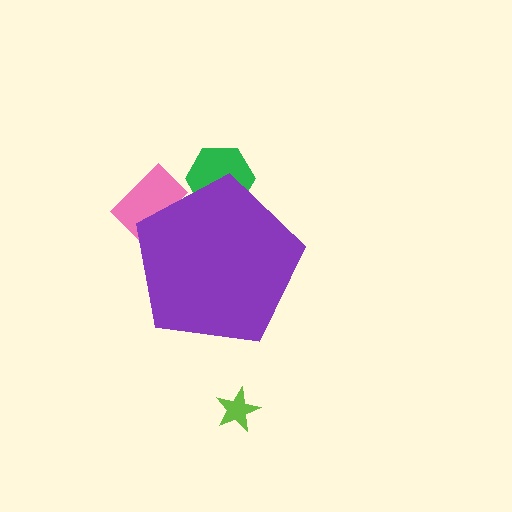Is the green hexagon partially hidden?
Yes, the green hexagon is partially hidden behind the purple pentagon.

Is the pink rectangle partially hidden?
Yes, the pink rectangle is partially hidden behind the purple pentagon.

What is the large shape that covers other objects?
A purple pentagon.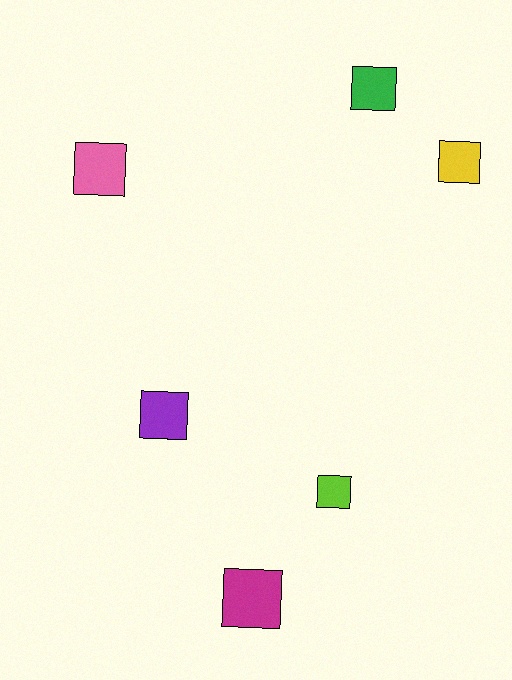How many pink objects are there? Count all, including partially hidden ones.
There is 1 pink object.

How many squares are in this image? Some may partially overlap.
There are 6 squares.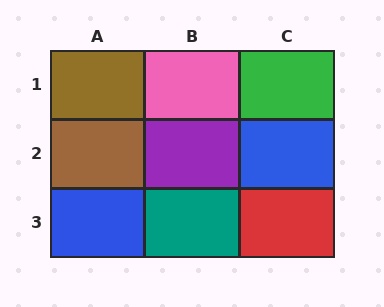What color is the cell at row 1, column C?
Green.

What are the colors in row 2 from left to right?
Brown, purple, blue.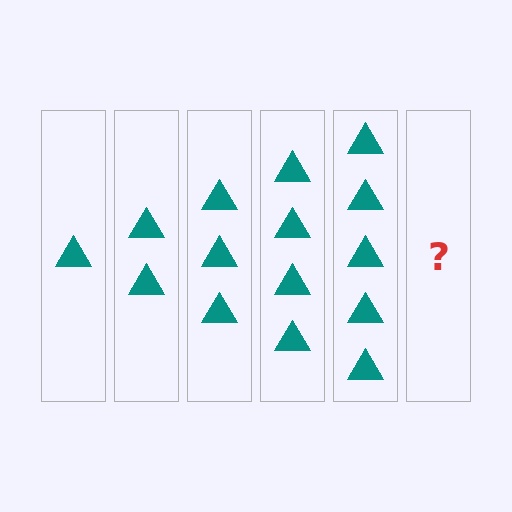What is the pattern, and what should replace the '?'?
The pattern is that each step adds one more triangle. The '?' should be 6 triangles.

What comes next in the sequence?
The next element should be 6 triangles.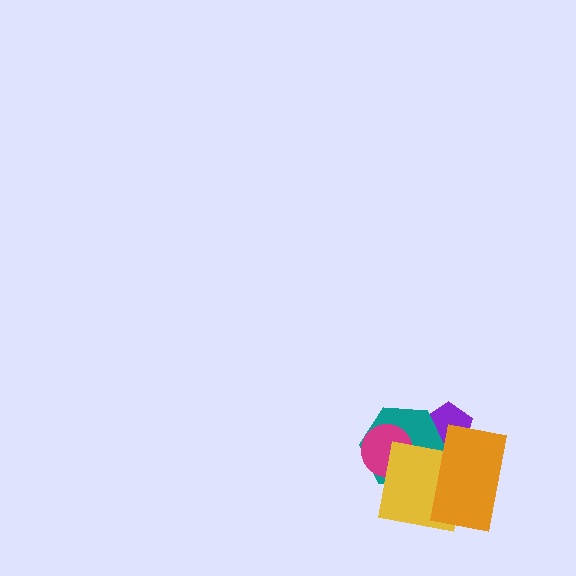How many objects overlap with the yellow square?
3 objects overlap with the yellow square.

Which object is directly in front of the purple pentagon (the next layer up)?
The teal hexagon is directly in front of the purple pentagon.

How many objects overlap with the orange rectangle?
3 objects overlap with the orange rectangle.